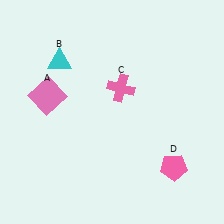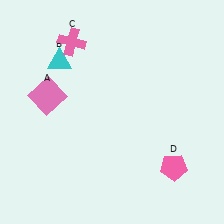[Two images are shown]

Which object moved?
The pink cross (C) moved left.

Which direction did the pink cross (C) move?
The pink cross (C) moved left.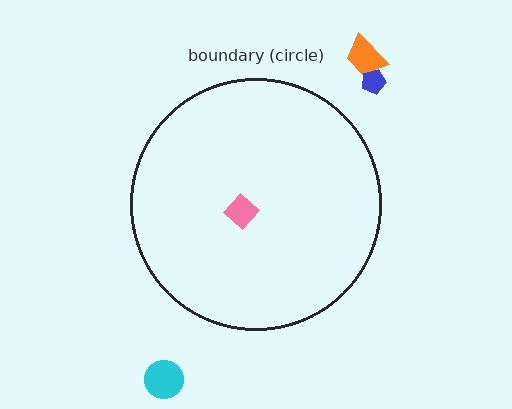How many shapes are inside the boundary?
1 inside, 3 outside.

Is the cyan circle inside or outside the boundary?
Outside.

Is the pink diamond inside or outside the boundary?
Inside.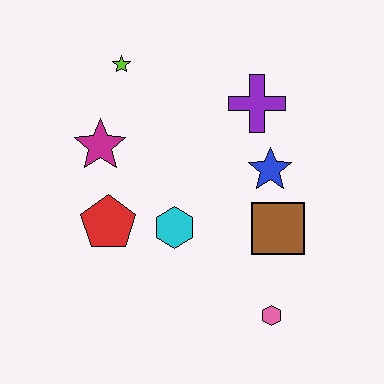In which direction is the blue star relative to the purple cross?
The blue star is below the purple cross.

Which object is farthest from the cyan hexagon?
The lime star is farthest from the cyan hexagon.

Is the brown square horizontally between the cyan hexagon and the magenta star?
No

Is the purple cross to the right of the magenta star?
Yes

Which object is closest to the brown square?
The blue star is closest to the brown square.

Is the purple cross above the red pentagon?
Yes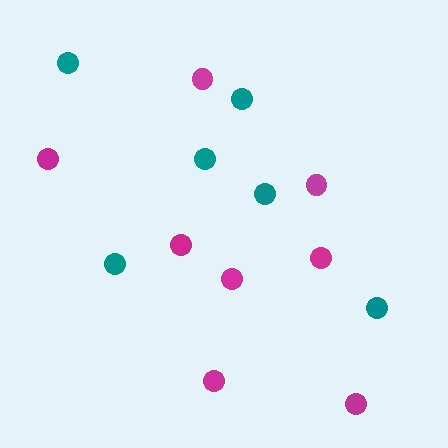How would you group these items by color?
There are 2 groups: one group of teal circles (6) and one group of magenta circles (8).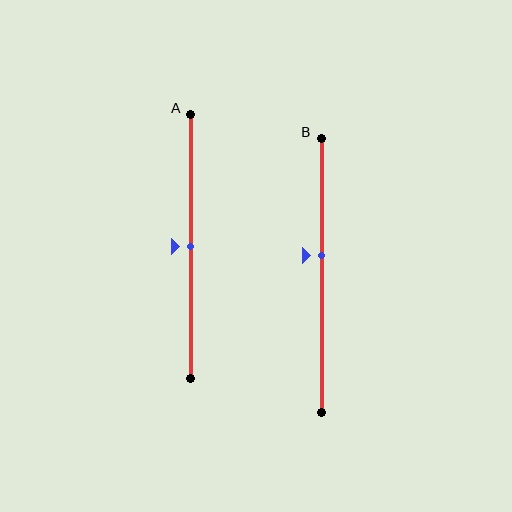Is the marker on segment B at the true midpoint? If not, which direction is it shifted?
No, the marker on segment B is shifted upward by about 7% of the segment length.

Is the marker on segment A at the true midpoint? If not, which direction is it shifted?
Yes, the marker on segment A is at the true midpoint.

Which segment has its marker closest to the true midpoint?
Segment A has its marker closest to the true midpoint.